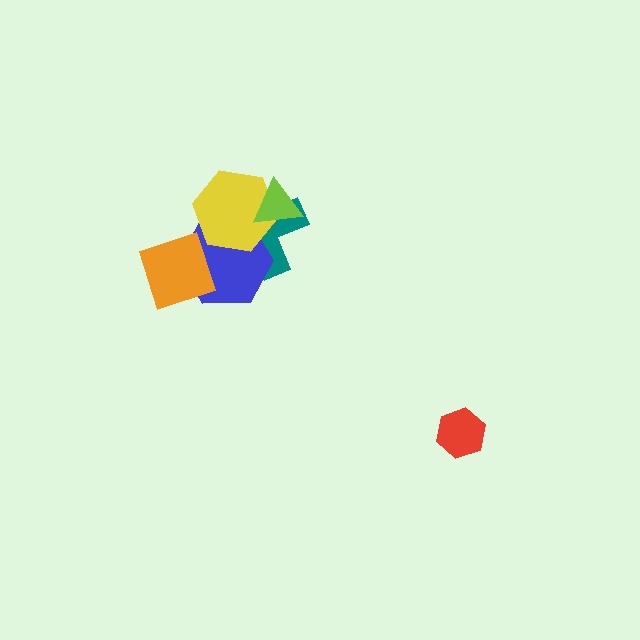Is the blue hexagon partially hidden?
Yes, it is partially covered by another shape.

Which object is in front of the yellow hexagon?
The lime triangle is in front of the yellow hexagon.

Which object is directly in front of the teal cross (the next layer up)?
The blue hexagon is directly in front of the teal cross.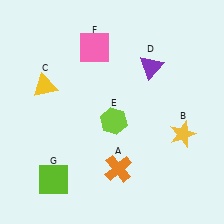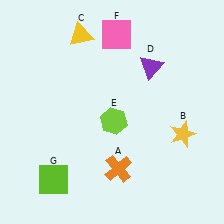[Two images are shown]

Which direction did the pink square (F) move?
The pink square (F) moved right.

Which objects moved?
The objects that moved are: the yellow triangle (C), the pink square (F).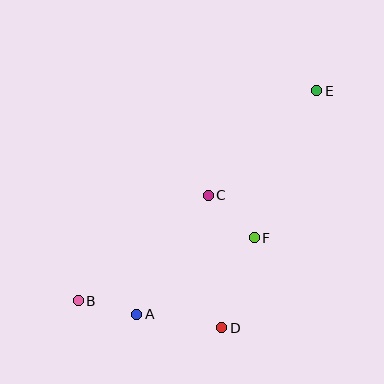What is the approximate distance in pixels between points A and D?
The distance between A and D is approximately 86 pixels.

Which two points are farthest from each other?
Points B and E are farthest from each other.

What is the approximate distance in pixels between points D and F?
The distance between D and F is approximately 96 pixels.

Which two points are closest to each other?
Points A and B are closest to each other.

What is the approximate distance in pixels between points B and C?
The distance between B and C is approximately 167 pixels.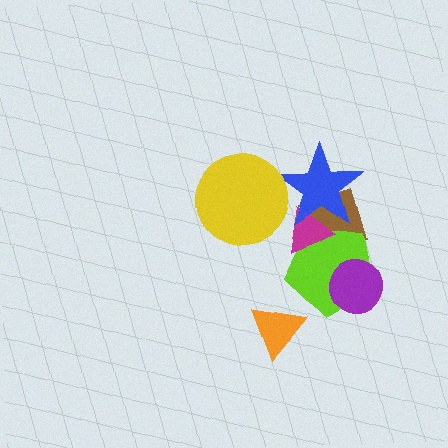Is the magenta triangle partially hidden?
Yes, it is partially covered by another shape.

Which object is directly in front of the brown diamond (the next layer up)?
The lime pentagon is directly in front of the brown diamond.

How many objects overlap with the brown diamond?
3 objects overlap with the brown diamond.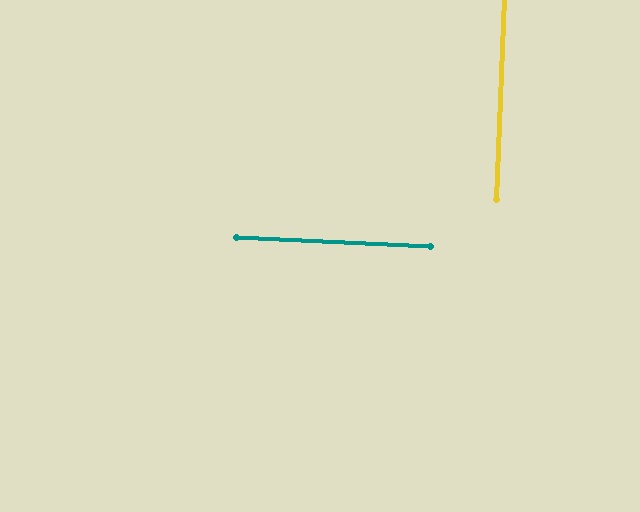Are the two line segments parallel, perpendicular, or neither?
Perpendicular — they meet at approximately 90°.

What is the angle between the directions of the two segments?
Approximately 90 degrees.